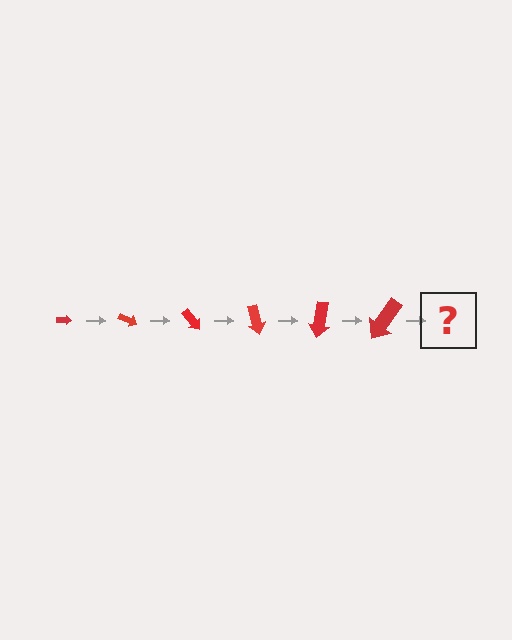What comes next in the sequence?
The next element should be an arrow, larger than the previous one and rotated 150 degrees from the start.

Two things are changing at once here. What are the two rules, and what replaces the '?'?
The two rules are that the arrow grows larger each step and it rotates 25 degrees each step. The '?' should be an arrow, larger than the previous one and rotated 150 degrees from the start.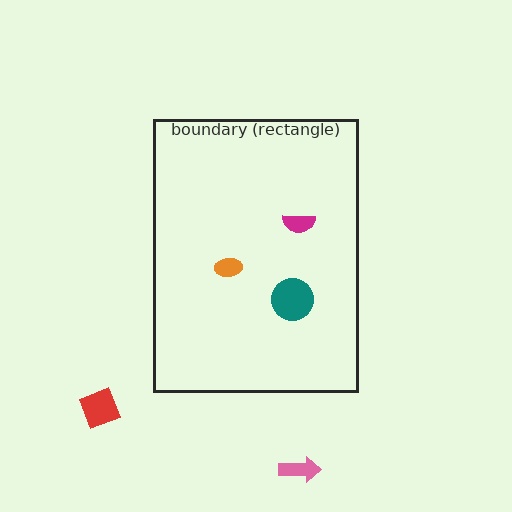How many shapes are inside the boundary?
3 inside, 2 outside.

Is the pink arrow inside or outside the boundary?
Outside.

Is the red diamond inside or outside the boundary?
Outside.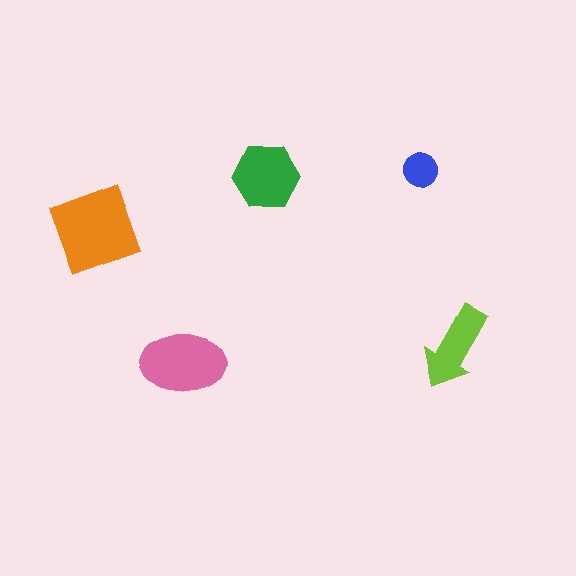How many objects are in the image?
There are 5 objects in the image.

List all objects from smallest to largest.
The blue circle, the lime arrow, the green hexagon, the pink ellipse, the orange diamond.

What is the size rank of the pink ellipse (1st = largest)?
2nd.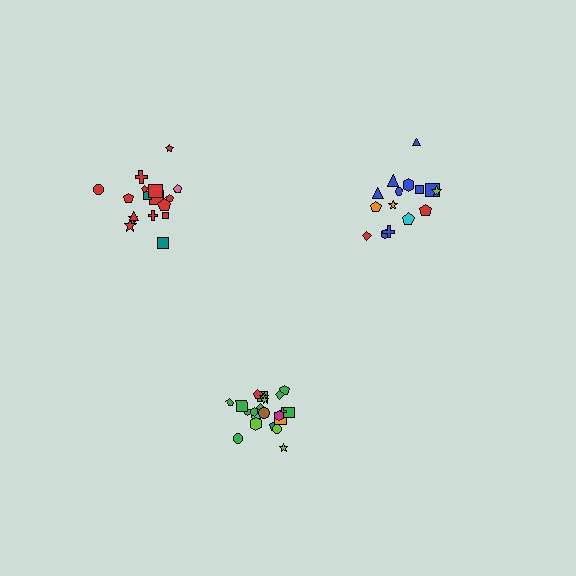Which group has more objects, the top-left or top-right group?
The top-left group.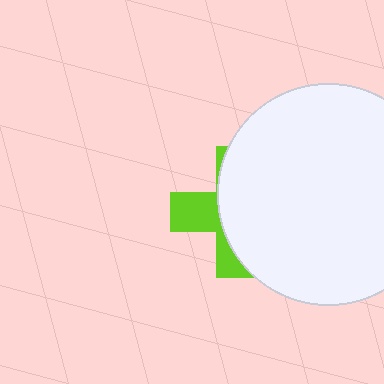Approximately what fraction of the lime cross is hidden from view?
Roughly 65% of the lime cross is hidden behind the white circle.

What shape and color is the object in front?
The object in front is a white circle.